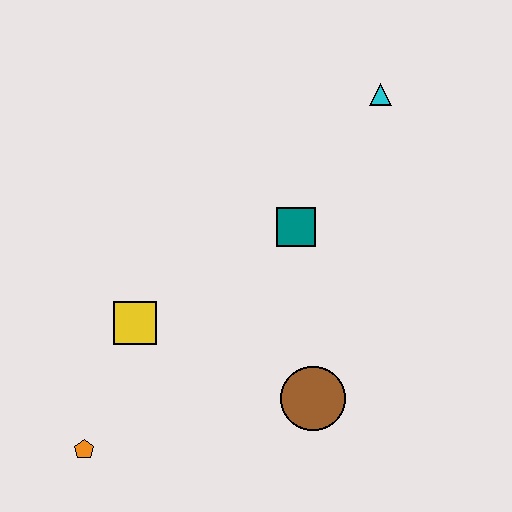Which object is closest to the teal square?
The cyan triangle is closest to the teal square.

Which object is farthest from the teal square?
The orange pentagon is farthest from the teal square.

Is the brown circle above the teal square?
No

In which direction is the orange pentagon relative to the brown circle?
The orange pentagon is to the left of the brown circle.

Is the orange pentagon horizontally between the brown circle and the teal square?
No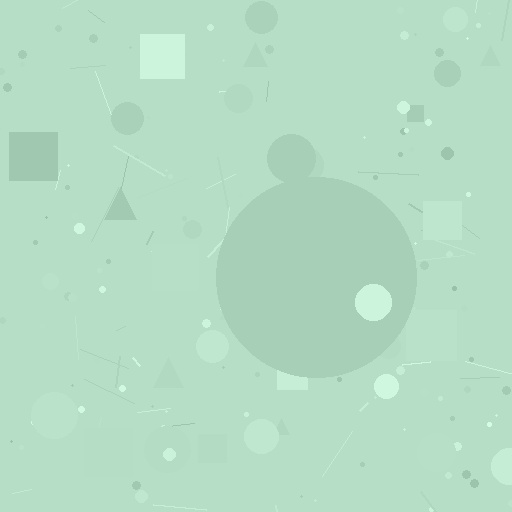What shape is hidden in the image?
A circle is hidden in the image.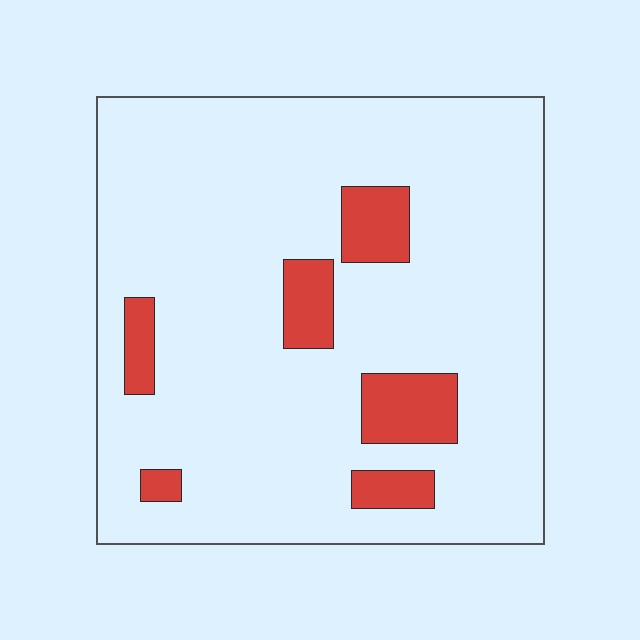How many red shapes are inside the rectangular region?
6.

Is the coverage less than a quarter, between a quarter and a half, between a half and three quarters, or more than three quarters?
Less than a quarter.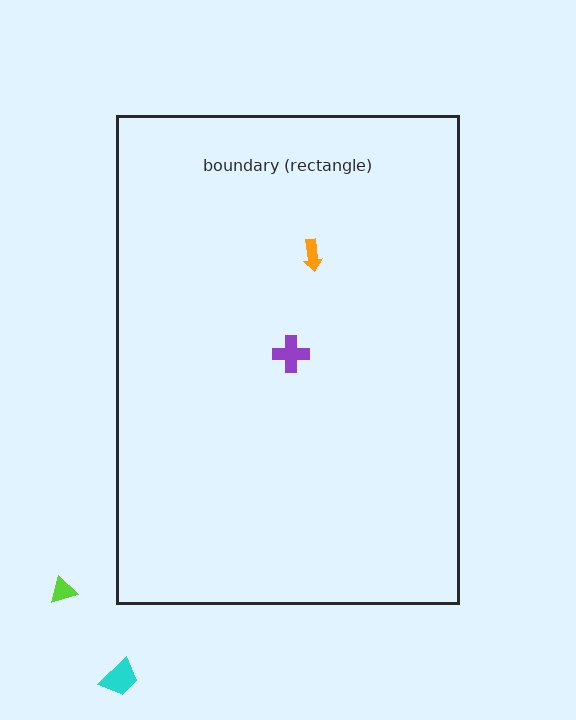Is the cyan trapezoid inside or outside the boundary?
Outside.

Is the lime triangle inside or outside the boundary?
Outside.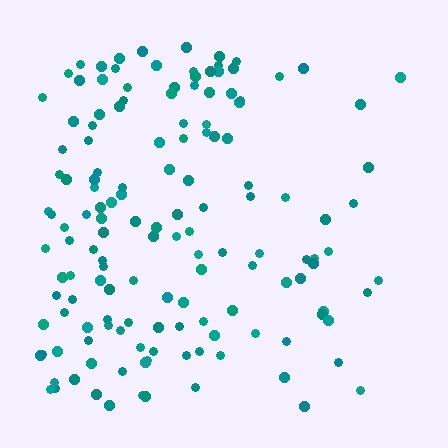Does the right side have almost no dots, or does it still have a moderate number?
Still a moderate number, just noticeably fewer than the left.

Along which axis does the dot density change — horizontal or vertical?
Horizontal.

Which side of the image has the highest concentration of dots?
The left.